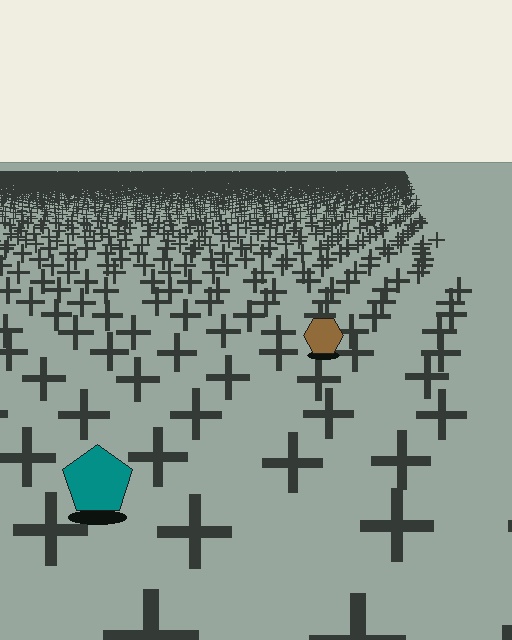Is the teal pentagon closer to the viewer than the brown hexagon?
Yes. The teal pentagon is closer — you can tell from the texture gradient: the ground texture is coarser near it.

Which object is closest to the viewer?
The teal pentagon is closest. The texture marks near it are larger and more spread out.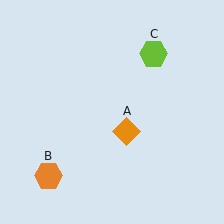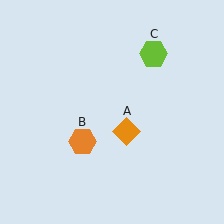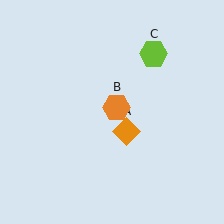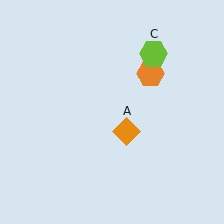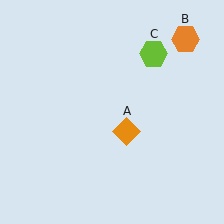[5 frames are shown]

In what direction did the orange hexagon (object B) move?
The orange hexagon (object B) moved up and to the right.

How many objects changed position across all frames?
1 object changed position: orange hexagon (object B).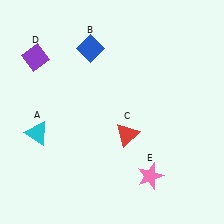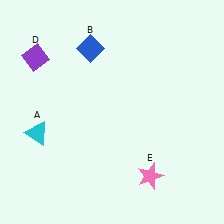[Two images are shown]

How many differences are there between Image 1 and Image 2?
There is 1 difference between the two images.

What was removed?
The red triangle (C) was removed in Image 2.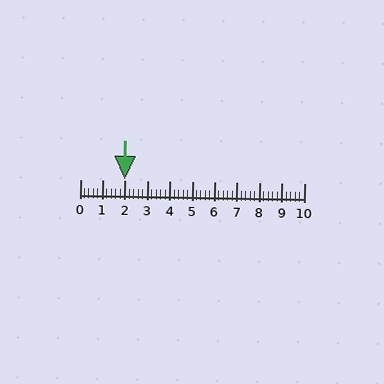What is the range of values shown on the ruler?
The ruler shows values from 0 to 10.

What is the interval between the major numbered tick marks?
The major tick marks are spaced 1 units apart.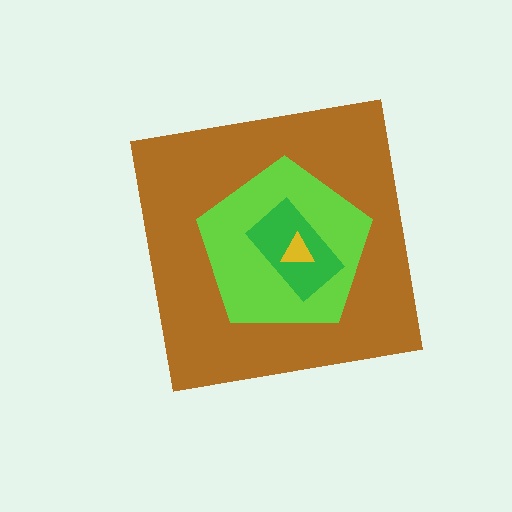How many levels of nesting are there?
4.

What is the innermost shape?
The yellow triangle.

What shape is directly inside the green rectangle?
The yellow triangle.